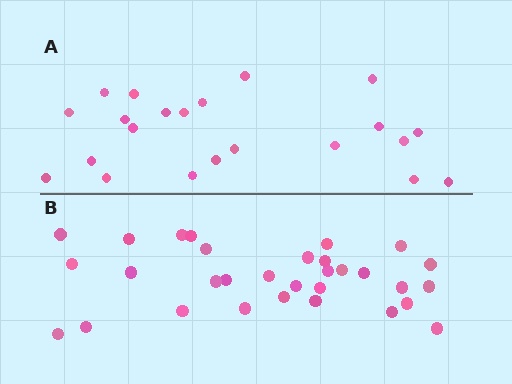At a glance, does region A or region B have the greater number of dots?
Region B (the bottom region) has more dots.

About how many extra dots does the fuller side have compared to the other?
Region B has roughly 8 or so more dots than region A.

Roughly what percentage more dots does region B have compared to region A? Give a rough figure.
About 40% more.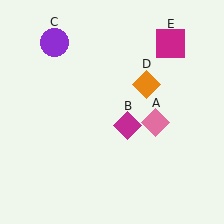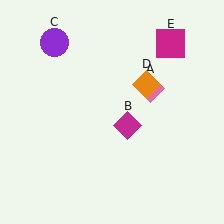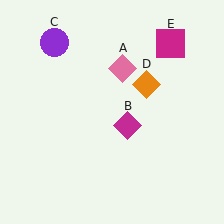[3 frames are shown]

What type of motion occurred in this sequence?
The pink diamond (object A) rotated counterclockwise around the center of the scene.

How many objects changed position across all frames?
1 object changed position: pink diamond (object A).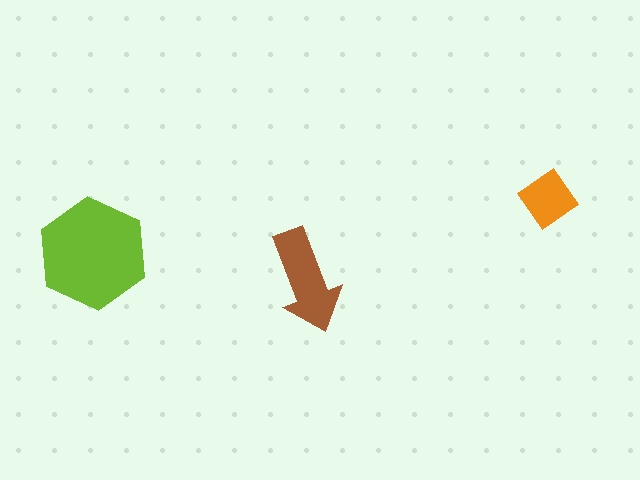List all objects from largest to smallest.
The lime hexagon, the brown arrow, the orange diamond.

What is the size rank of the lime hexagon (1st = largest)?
1st.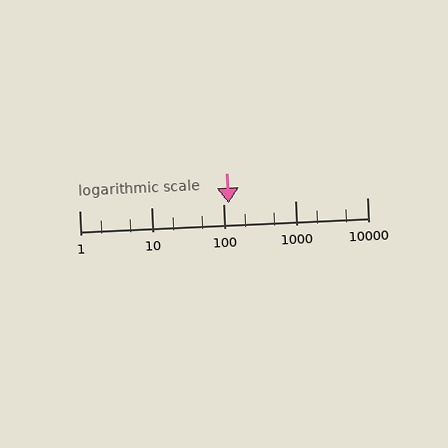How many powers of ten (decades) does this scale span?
The scale spans 4 decades, from 1 to 10000.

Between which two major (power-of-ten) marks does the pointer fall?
The pointer is between 100 and 1000.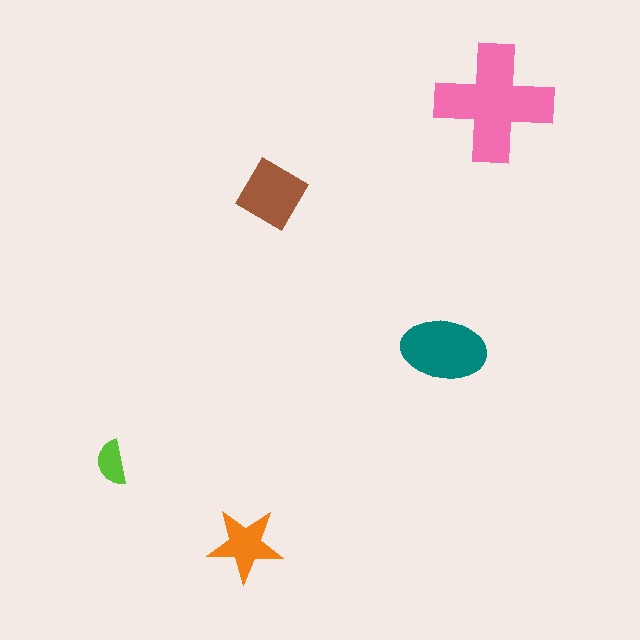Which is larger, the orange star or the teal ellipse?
The teal ellipse.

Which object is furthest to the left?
The lime semicircle is leftmost.